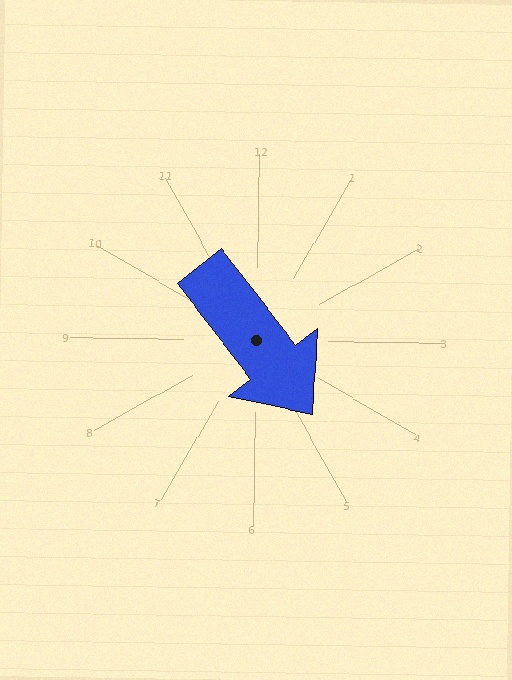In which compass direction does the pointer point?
Southeast.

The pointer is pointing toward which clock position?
Roughly 5 o'clock.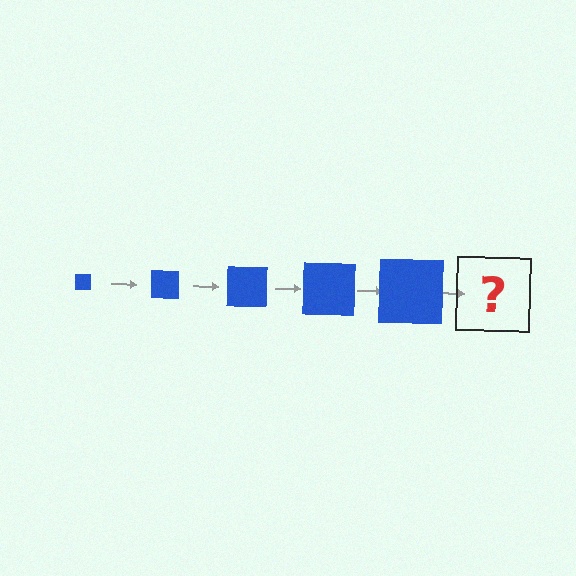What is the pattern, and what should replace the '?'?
The pattern is that the square gets progressively larger each step. The '?' should be a blue square, larger than the previous one.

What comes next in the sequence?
The next element should be a blue square, larger than the previous one.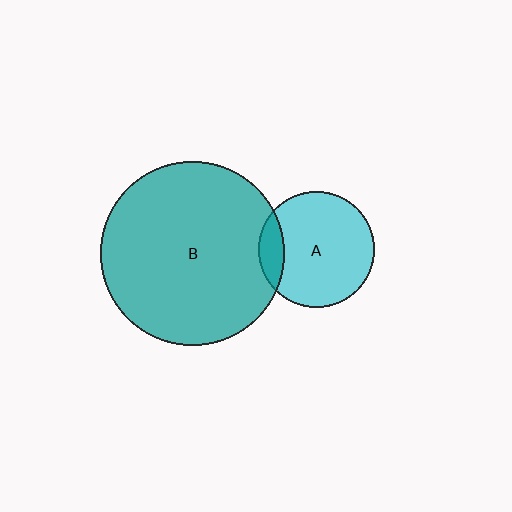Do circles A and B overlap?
Yes.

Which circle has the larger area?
Circle B (teal).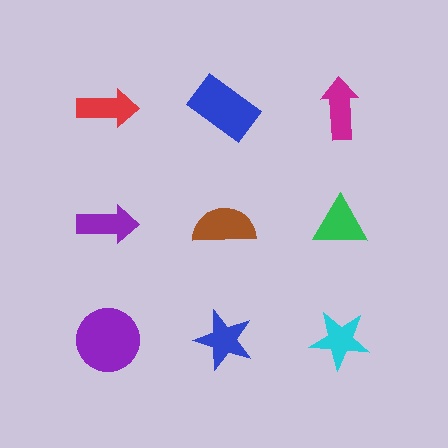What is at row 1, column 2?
A blue rectangle.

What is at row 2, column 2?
A brown semicircle.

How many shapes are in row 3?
3 shapes.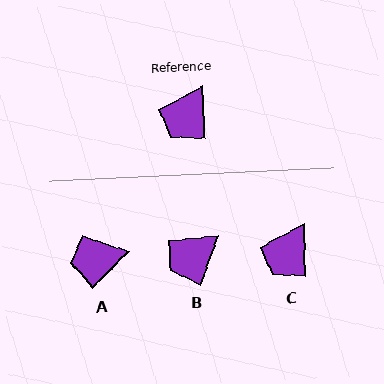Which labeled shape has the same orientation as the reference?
C.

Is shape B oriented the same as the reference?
No, it is off by about 22 degrees.